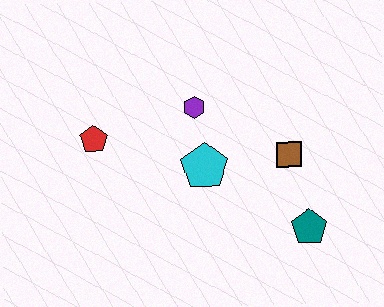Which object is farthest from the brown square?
The red pentagon is farthest from the brown square.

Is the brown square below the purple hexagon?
Yes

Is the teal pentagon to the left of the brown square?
No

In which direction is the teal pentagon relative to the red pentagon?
The teal pentagon is to the right of the red pentagon.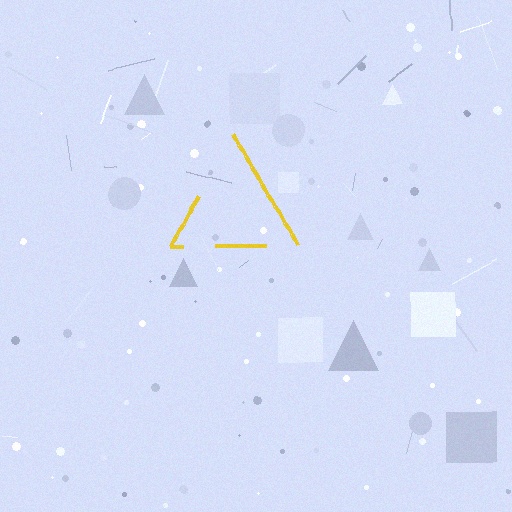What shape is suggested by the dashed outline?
The dashed outline suggests a triangle.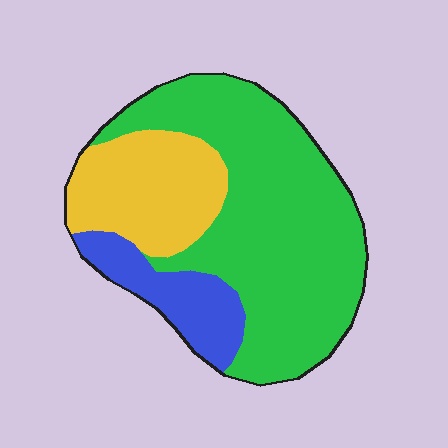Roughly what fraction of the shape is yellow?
Yellow takes up between a sixth and a third of the shape.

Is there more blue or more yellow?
Yellow.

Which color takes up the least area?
Blue, at roughly 15%.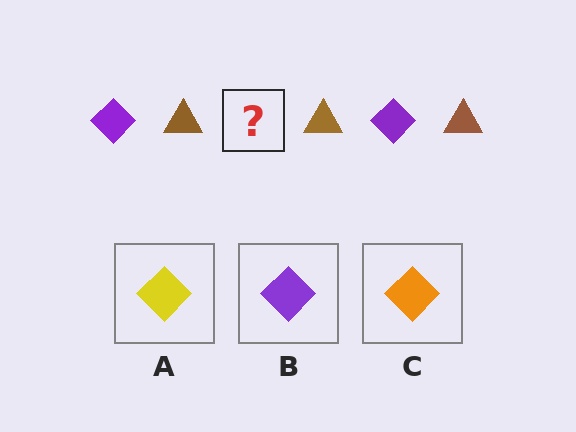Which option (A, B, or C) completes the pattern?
B.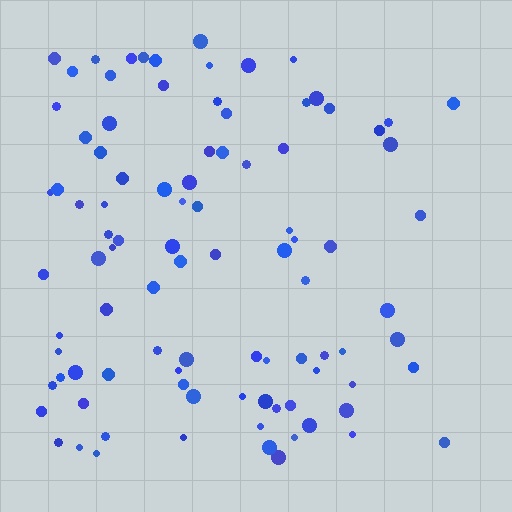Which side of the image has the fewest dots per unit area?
The right.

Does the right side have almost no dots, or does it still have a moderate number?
Still a moderate number, just noticeably fewer than the left.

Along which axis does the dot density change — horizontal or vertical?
Horizontal.